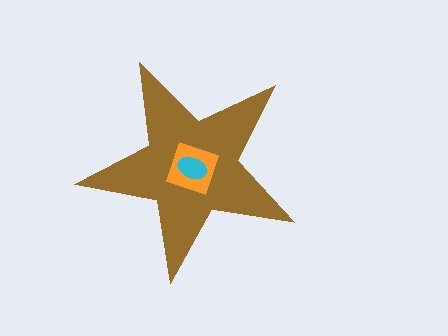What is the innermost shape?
The cyan ellipse.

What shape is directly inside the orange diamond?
The cyan ellipse.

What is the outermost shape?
The brown star.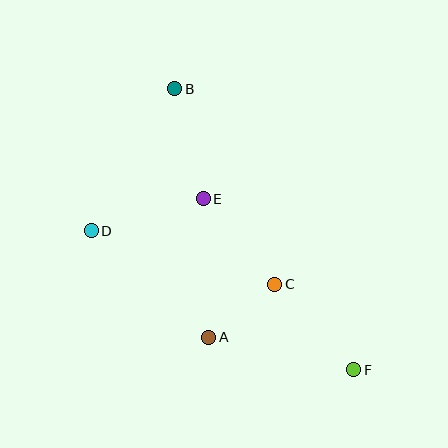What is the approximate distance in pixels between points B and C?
The distance between B and C is approximately 220 pixels.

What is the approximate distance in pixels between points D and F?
The distance between D and F is approximately 297 pixels.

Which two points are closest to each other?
Points A and C are closest to each other.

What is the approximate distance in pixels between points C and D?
The distance between C and D is approximately 191 pixels.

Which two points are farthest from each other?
Points B and F are farthest from each other.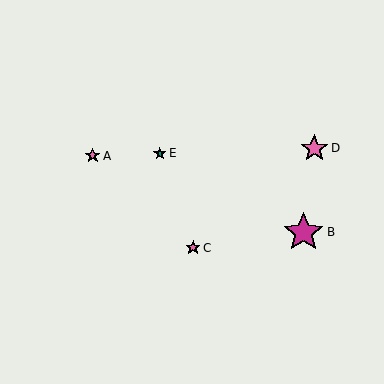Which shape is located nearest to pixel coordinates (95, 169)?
The pink star (labeled A) at (93, 156) is nearest to that location.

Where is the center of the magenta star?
The center of the magenta star is at (304, 232).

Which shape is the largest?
The magenta star (labeled B) is the largest.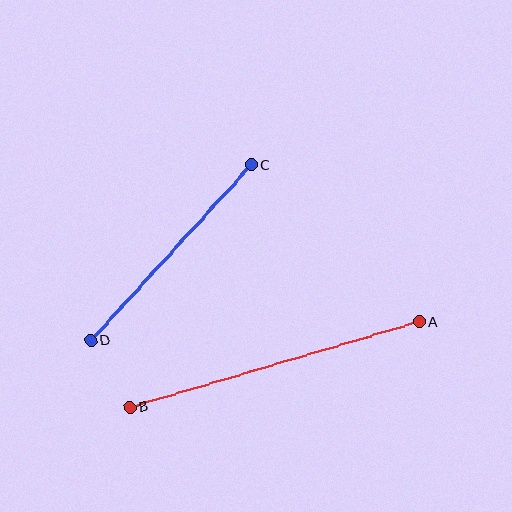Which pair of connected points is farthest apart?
Points A and B are farthest apart.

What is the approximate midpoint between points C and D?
The midpoint is at approximately (171, 253) pixels.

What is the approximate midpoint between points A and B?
The midpoint is at approximately (275, 364) pixels.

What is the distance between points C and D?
The distance is approximately 238 pixels.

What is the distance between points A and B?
The distance is approximately 302 pixels.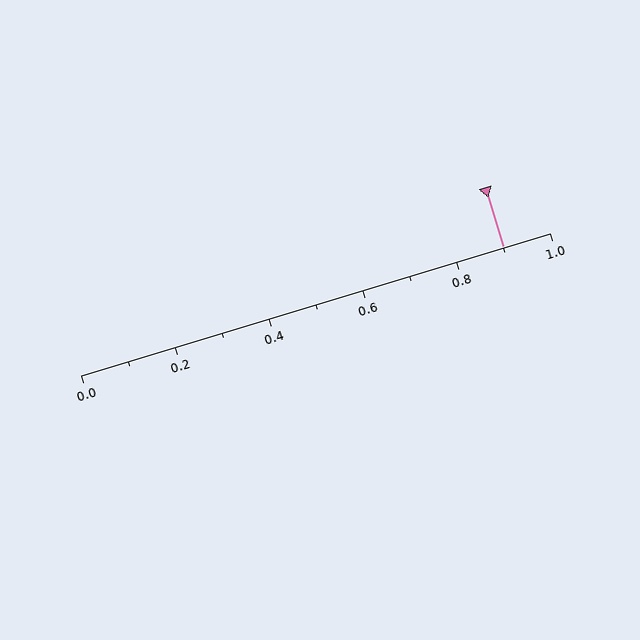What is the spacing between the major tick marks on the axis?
The major ticks are spaced 0.2 apart.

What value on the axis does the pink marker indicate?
The marker indicates approximately 0.9.